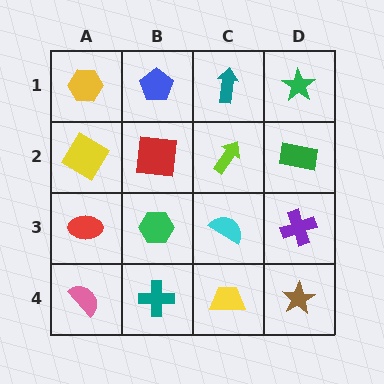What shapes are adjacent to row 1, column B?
A red square (row 2, column B), a yellow hexagon (row 1, column A), a teal arrow (row 1, column C).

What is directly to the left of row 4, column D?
A yellow trapezoid.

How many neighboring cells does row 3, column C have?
4.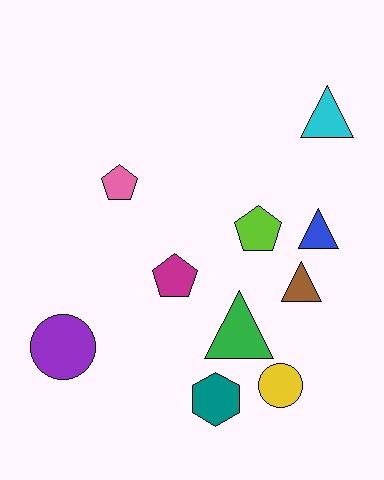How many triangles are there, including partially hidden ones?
There are 4 triangles.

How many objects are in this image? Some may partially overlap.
There are 10 objects.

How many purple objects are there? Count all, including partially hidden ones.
There is 1 purple object.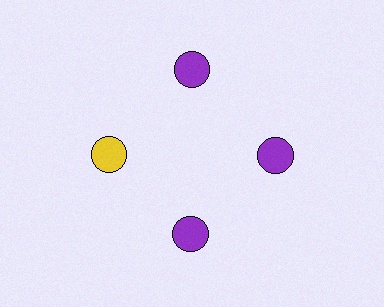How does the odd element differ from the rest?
It has a different color: yellow instead of purple.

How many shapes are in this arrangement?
There are 4 shapes arranged in a ring pattern.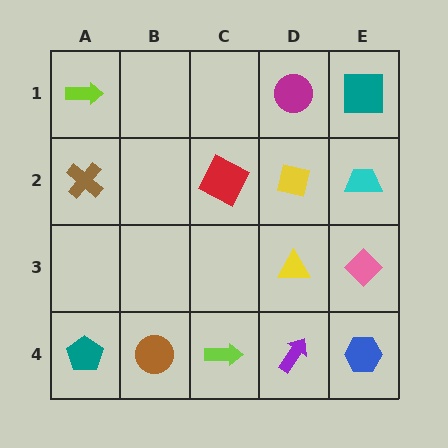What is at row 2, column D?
A yellow square.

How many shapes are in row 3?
2 shapes.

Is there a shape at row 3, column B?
No, that cell is empty.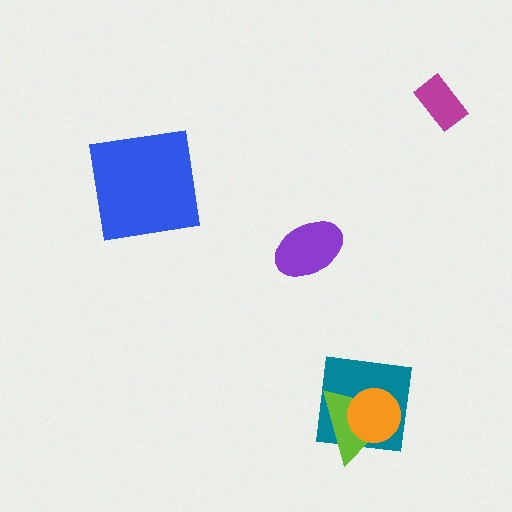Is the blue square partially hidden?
No, no other shape covers it.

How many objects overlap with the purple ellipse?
0 objects overlap with the purple ellipse.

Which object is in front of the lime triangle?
The orange circle is in front of the lime triangle.